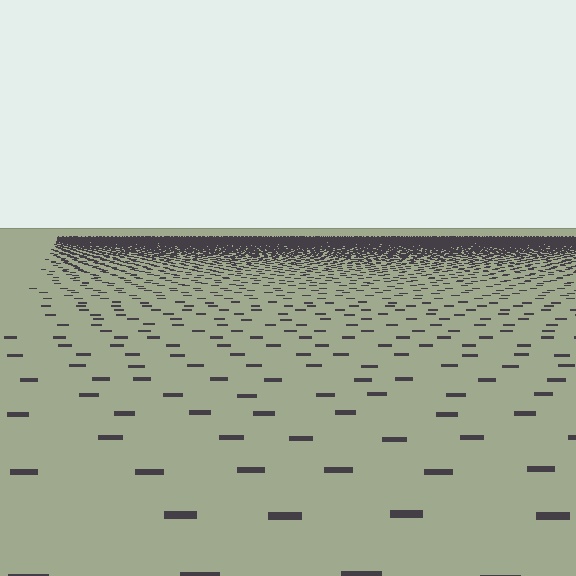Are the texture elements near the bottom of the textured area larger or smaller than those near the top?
Larger. Near the bottom, elements are closer to the viewer and appear at a bigger on-screen size.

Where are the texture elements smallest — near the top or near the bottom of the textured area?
Near the top.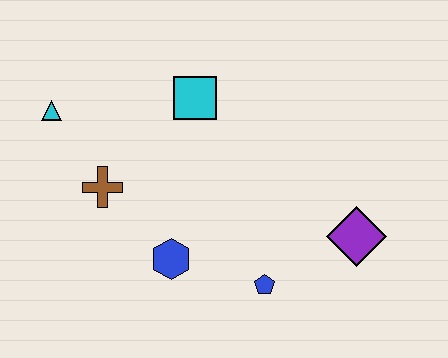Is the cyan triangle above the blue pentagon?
Yes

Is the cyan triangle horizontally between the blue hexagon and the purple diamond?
No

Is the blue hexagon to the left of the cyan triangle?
No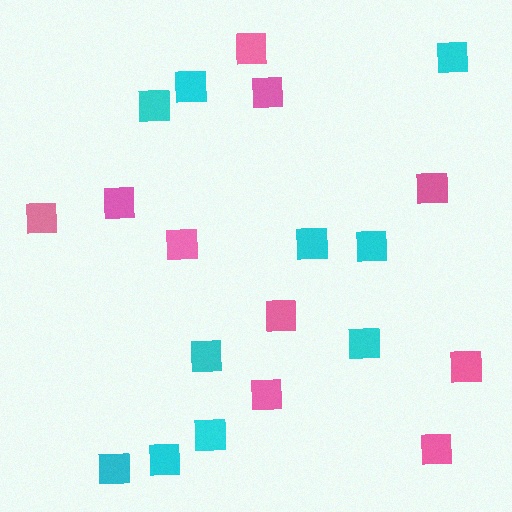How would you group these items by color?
There are 2 groups: one group of cyan squares (10) and one group of pink squares (10).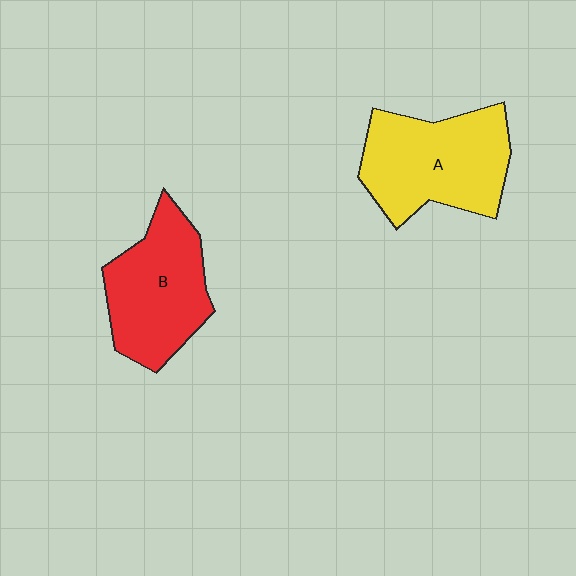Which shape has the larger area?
Shape A (yellow).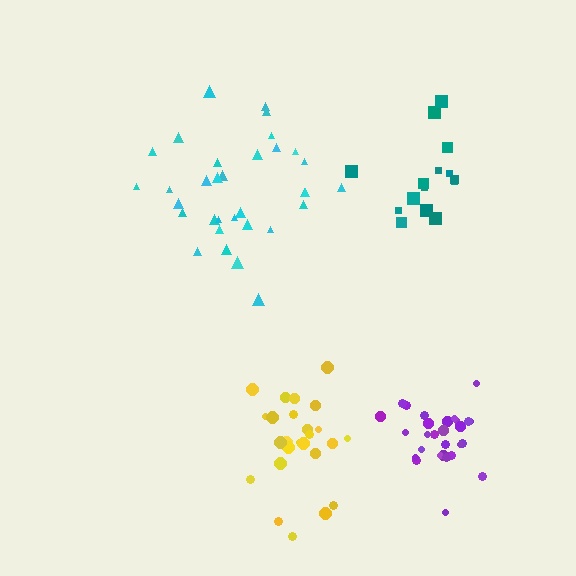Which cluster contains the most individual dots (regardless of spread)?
Cyan (33).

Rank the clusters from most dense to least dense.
purple, teal, cyan, yellow.